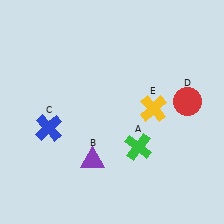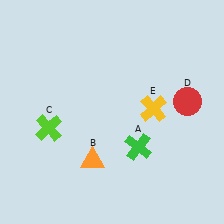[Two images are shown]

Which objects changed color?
B changed from purple to orange. C changed from blue to lime.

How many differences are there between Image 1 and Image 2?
There are 2 differences between the two images.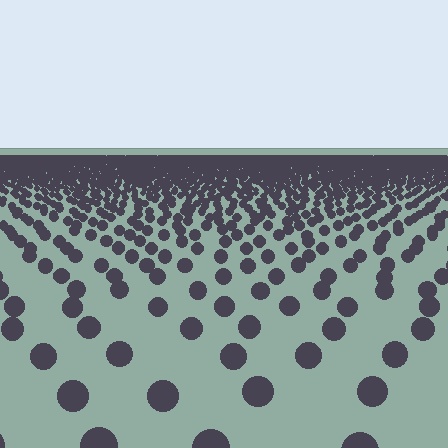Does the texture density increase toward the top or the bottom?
Density increases toward the top.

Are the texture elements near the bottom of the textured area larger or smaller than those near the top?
Larger. Near the bottom, elements are closer to the viewer and appear at a bigger on-screen size.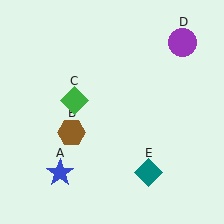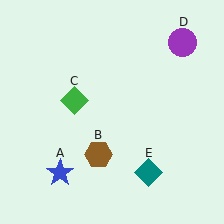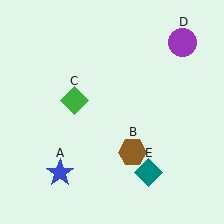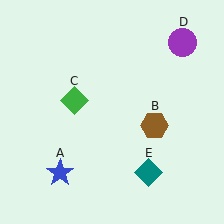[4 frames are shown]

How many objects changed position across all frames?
1 object changed position: brown hexagon (object B).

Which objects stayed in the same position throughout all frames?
Blue star (object A) and green diamond (object C) and purple circle (object D) and teal diamond (object E) remained stationary.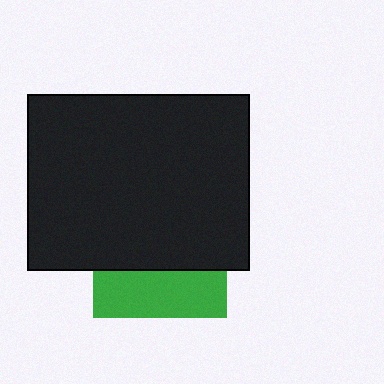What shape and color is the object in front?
The object in front is a black rectangle.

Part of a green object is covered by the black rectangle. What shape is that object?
It is a square.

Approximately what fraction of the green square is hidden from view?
Roughly 66% of the green square is hidden behind the black rectangle.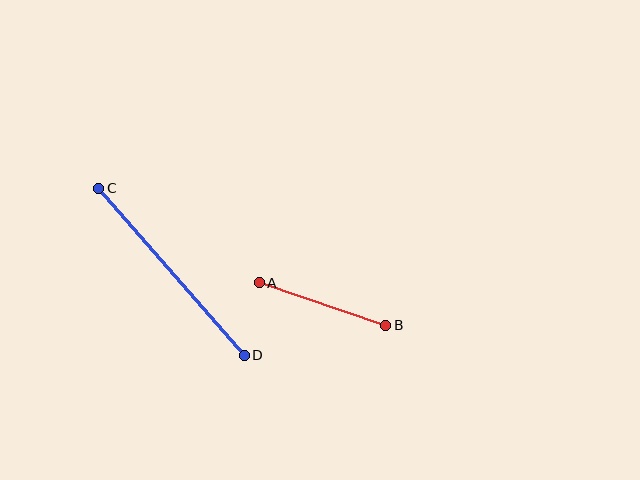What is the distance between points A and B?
The distance is approximately 133 pixels.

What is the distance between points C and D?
The distance is approximately 221 pixels.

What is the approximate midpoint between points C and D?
The midpoint is at approximately (172, 272) pixels.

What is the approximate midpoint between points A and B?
The midpoint is at approximately (322, 304) pixels.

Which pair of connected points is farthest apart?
Points C and D are farthest apart.